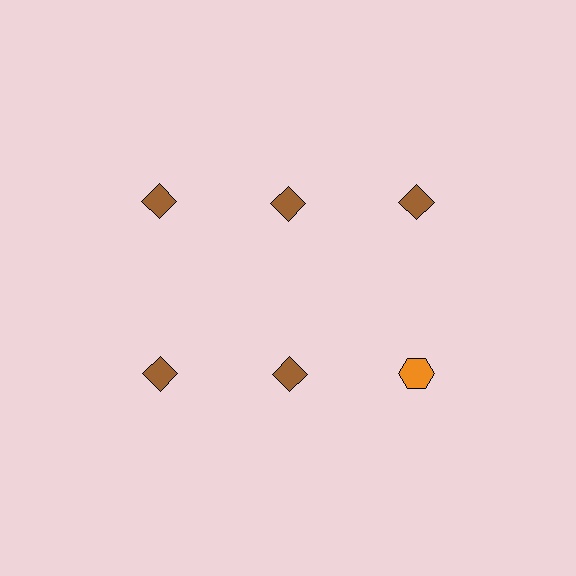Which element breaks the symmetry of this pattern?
The orange hexagon in the second row, center column breaks the symmetry. All other shapes are brown diamonds.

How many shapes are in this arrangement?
There are 6 shapes arranged in a grid pattern.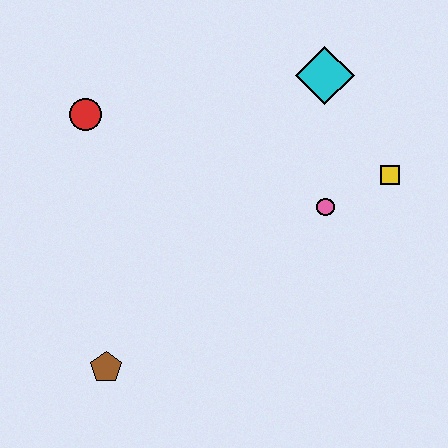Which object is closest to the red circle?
The cyan diamond is closest to the red circle.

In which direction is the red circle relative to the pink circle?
The red circle is to the left of the pink circle.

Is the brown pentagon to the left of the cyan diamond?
Yes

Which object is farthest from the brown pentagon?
The cyan diamond is farthest from the brown pentagon.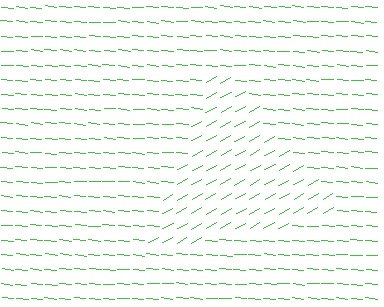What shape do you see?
I see a triangle.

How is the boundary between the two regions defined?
The boundary is defined purely by a change in line orientation (approximately 34 degrees difference). All lines are the same color and thickness.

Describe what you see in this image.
The image is filled with small green line segments. A triangle region in the image has lines oriented differently from the surrounding lines, creating a visible texture boundary.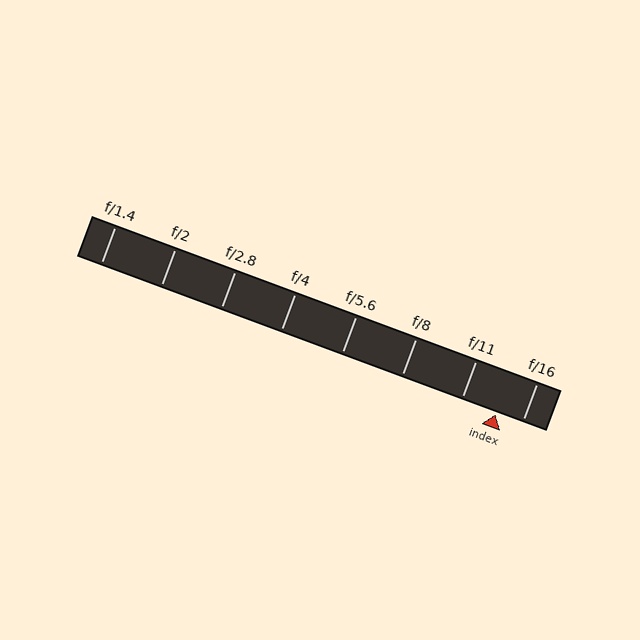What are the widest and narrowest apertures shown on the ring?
The widest aperture shown is f/1.4 and the narrowest is f/16.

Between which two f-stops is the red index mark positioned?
The index mark is between f/11 and f/16.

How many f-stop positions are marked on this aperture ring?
There are 8 f-stop positions marked.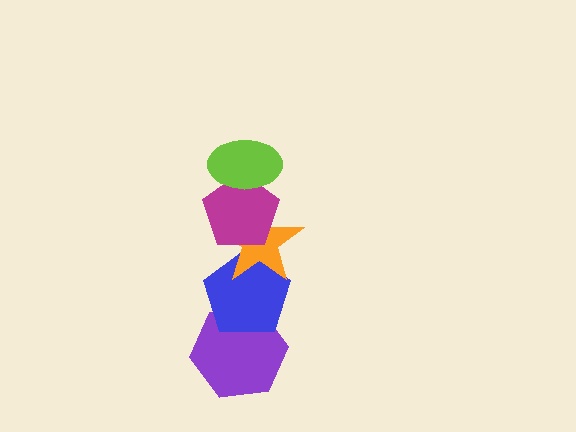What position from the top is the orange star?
The orange star is 3rd from the top.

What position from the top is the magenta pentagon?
The magenta pentagon is 2nd from the top.